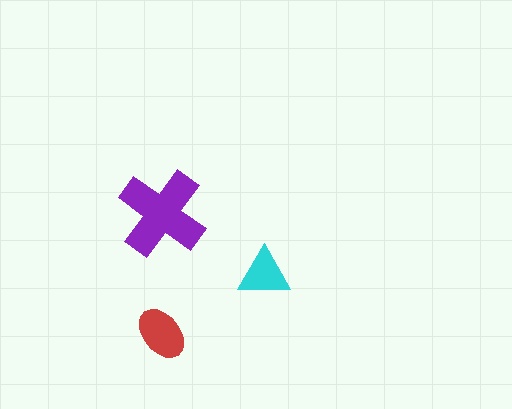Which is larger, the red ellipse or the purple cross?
The purple cross.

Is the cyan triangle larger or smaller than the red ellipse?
Smaller.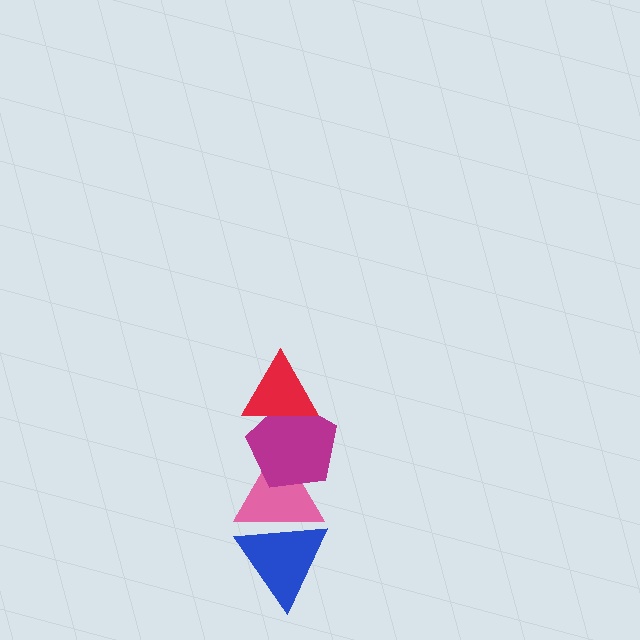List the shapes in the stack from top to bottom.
From top to bottom: the red triangle, the magenta pentagon, the pink triangle, the blue triangle.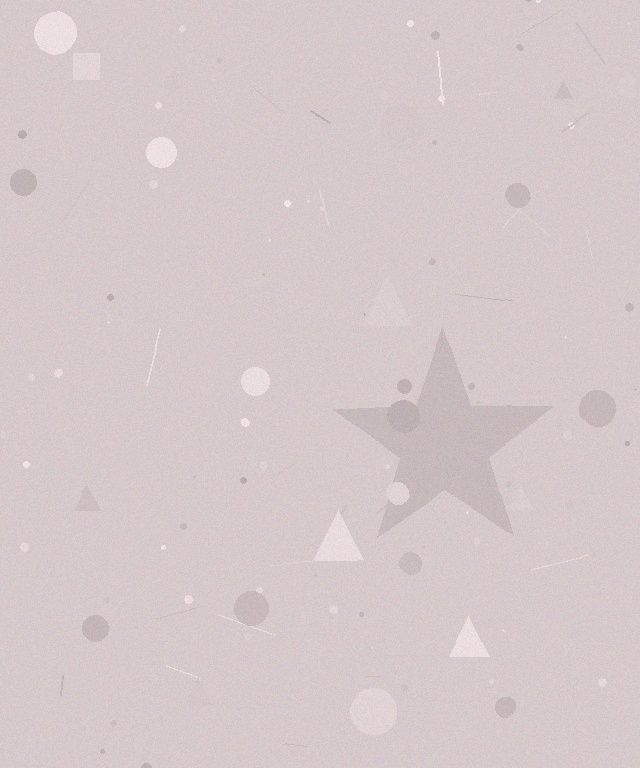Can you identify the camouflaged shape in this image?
The camouflaged shape is a star.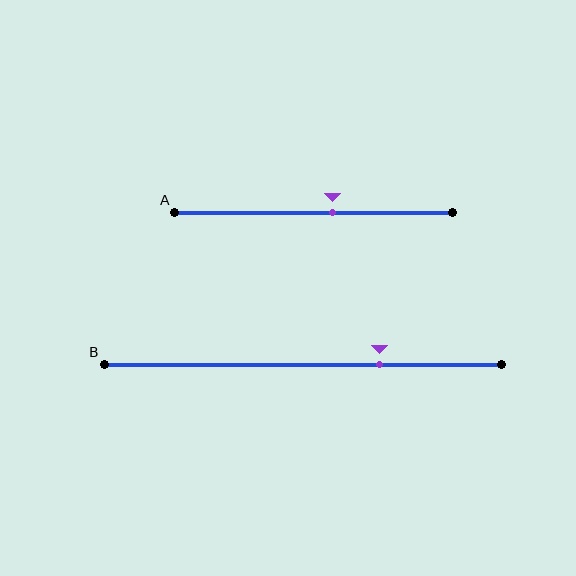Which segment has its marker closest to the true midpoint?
Segment A has its marker closest to the true midpoint.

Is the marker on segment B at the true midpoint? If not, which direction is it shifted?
No, the marker on segment B is shifted to the right by about 19% of the segment length.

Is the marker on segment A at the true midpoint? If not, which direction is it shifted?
No, the marker on segment A is shifted to the right by about 7% of the segment length.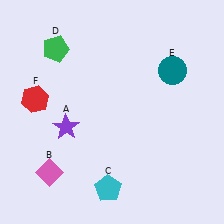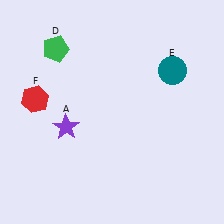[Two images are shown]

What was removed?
The cyan pentagon (C), the pink diamond (B) were removed in Image 2.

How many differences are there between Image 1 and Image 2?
There are 2 differences between the two images.